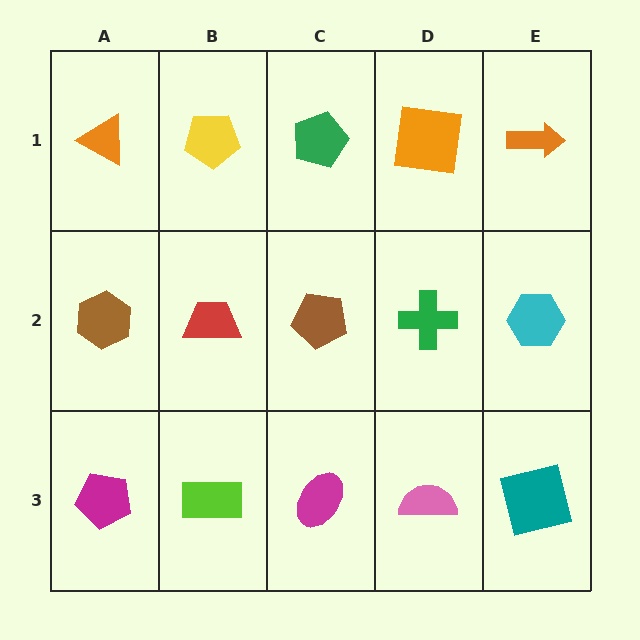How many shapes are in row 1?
5 shapes.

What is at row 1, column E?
An orange arrow.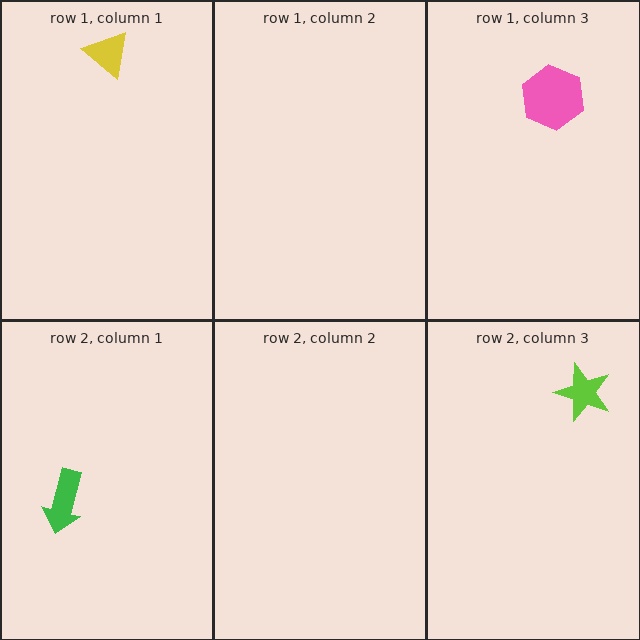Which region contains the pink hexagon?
The row 1, column 3 region.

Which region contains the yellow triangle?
The row 1, column 1 region.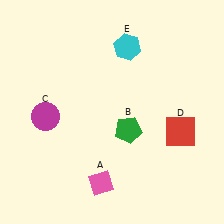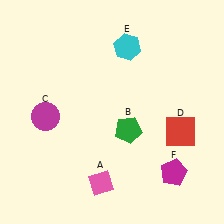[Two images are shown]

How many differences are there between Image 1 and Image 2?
There is 1 difference between the two images.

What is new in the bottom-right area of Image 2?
A magenta pentagon (F) was added in the bottom-right area of Image 2.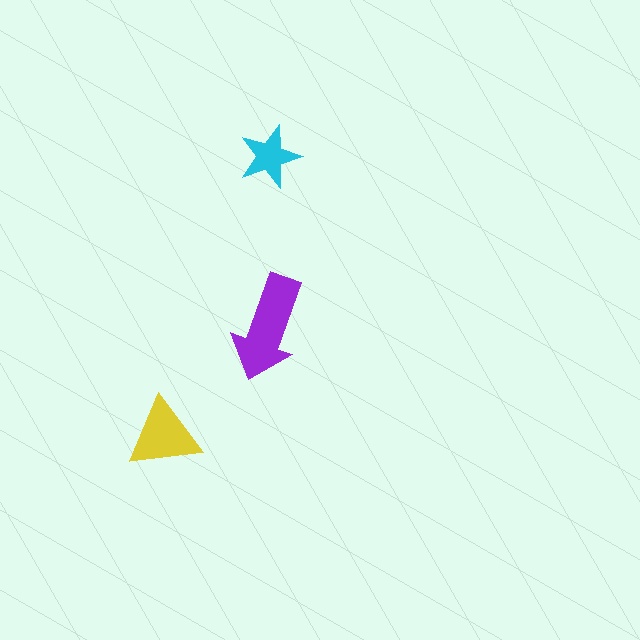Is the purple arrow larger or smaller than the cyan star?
Larger.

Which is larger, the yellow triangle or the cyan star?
The yellow triangle.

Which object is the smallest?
The cyan star.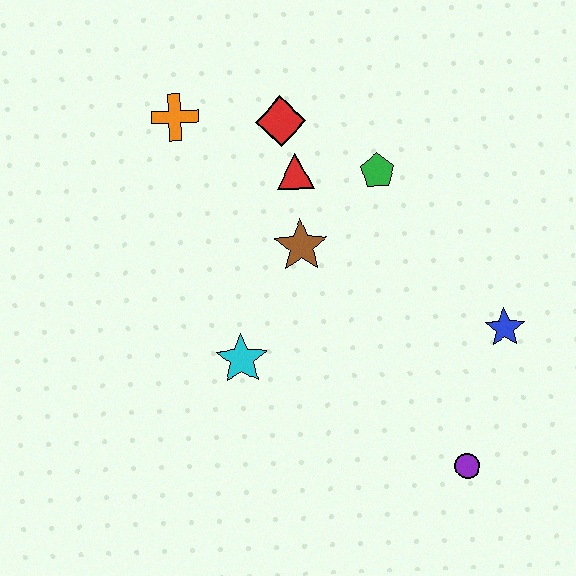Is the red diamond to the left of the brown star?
Yes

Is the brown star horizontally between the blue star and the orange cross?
Yes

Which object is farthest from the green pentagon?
The purple circle is farthest from the green pentagon.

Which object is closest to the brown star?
The red triangle is closest to the brown star.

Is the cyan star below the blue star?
Yes